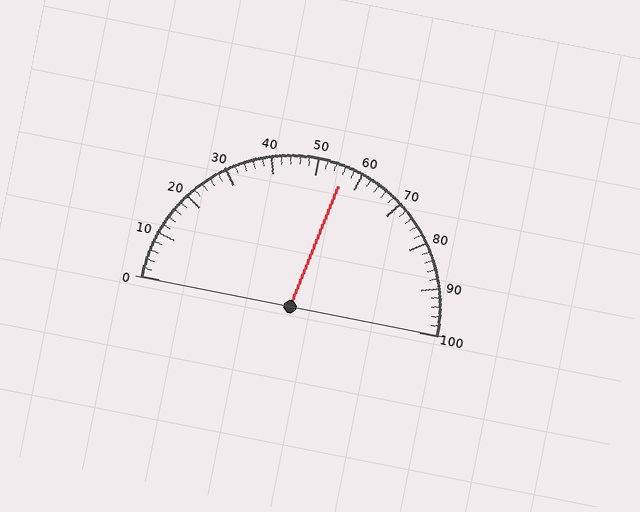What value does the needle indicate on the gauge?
The needle indicates approximately 56.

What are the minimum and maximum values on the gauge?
The gauge ranges from 0 to 100.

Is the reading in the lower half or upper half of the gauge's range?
The reading is in the upper half of the range (0 to 100).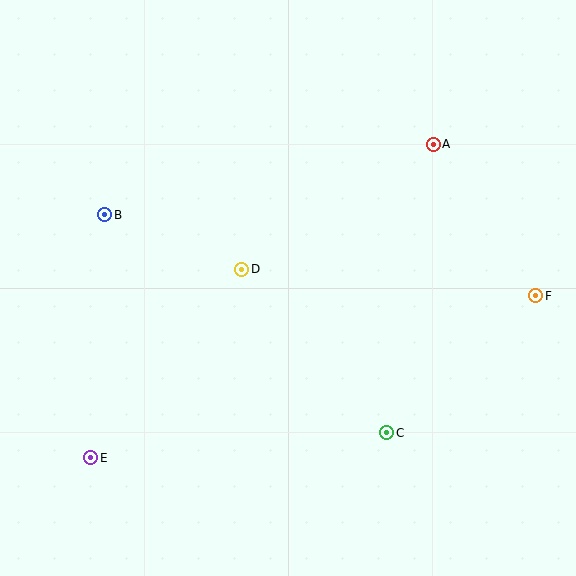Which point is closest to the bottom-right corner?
Point C is closest to the bottom-right corner.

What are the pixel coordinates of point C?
Point C is at (387, 433).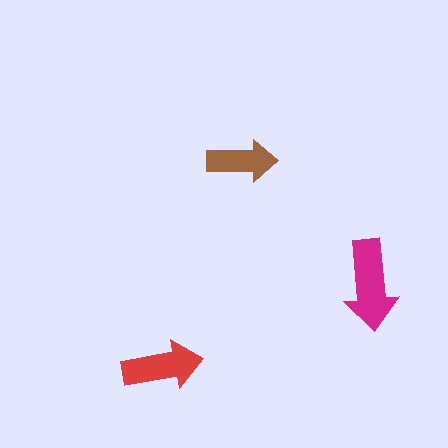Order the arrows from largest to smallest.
the magenta one, the red one, the brown one.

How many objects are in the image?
There are 3 objects in the image.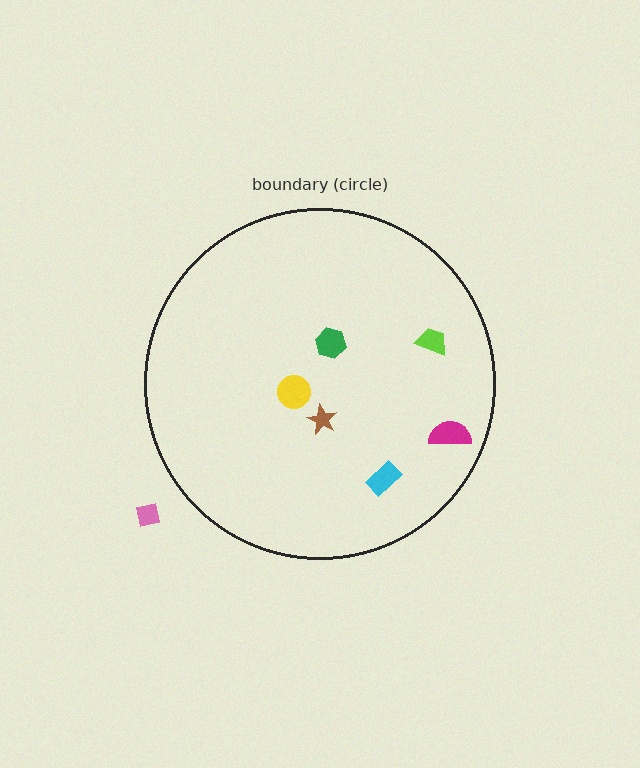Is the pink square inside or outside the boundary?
Outside.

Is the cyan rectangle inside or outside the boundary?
Inside.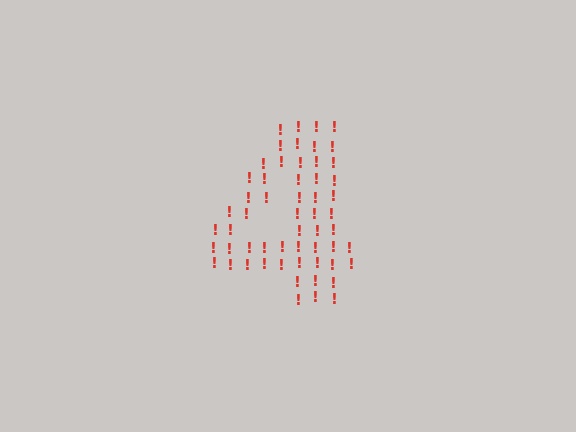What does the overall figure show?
The overall figure shows the digit 4.